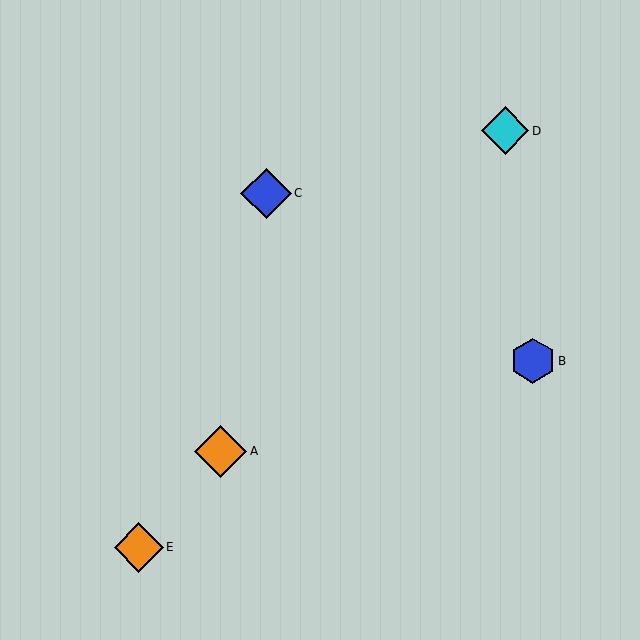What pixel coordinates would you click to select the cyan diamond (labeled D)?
Click at (505, 131) to select the cyan diamond D.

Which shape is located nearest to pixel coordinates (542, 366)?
The blue hexagon (labeled B) at (533, 361) is nearest to that location.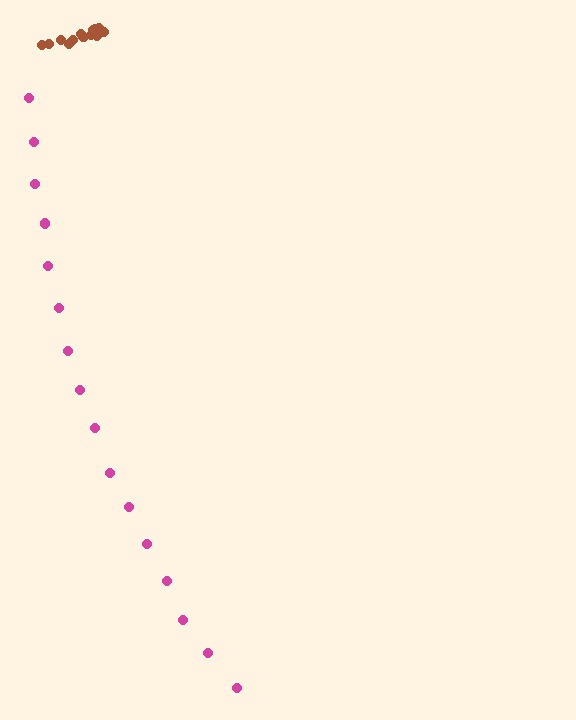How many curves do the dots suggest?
There are 2 distinct paths.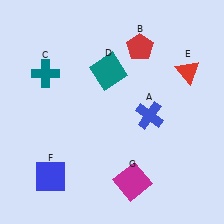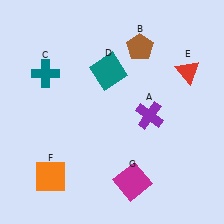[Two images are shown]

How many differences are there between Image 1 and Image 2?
There are 3 differences between the two images.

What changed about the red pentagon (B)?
In Image 1, B is red. In Image 2, it changed to brown.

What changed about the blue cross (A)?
In Image 1, A is blue. In Image 2, it changed to purple.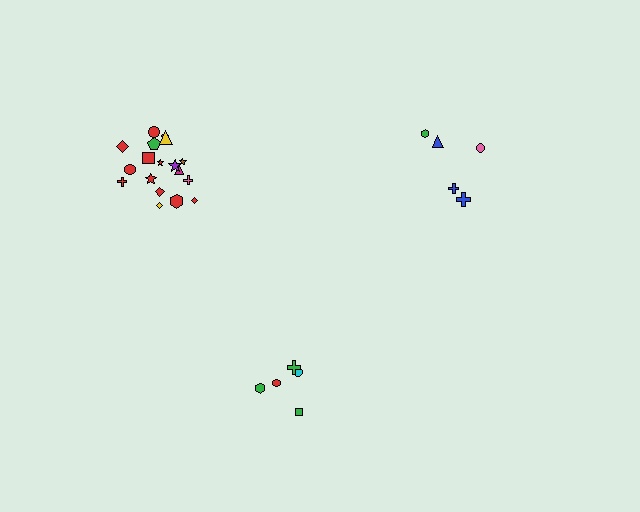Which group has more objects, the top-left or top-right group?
The top-left group.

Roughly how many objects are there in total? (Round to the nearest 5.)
Roughly 30 objects in total.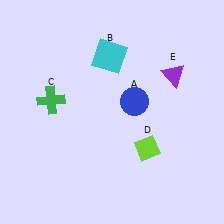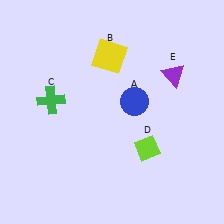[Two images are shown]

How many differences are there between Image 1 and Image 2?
There is 1 difference between the two images.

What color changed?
The square (B) changed from cyan in Image 1 to yellow in Image 2.